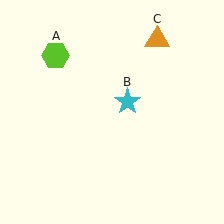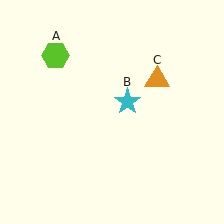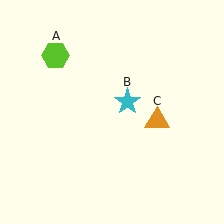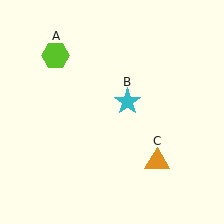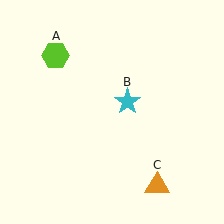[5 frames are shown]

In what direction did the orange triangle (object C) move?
The orange triangle (object C) moved down.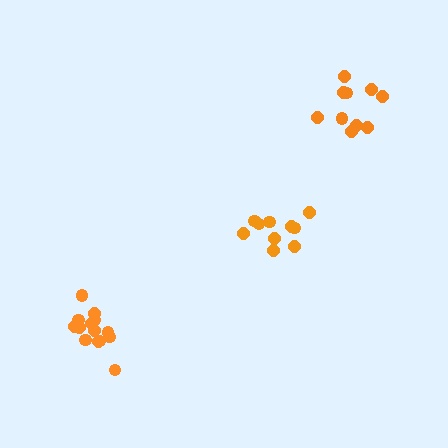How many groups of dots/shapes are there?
There are 3 groups.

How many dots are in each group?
Group 1: 14 dots, Group 2: 10 dots, Group 3: 10 dots (34 total).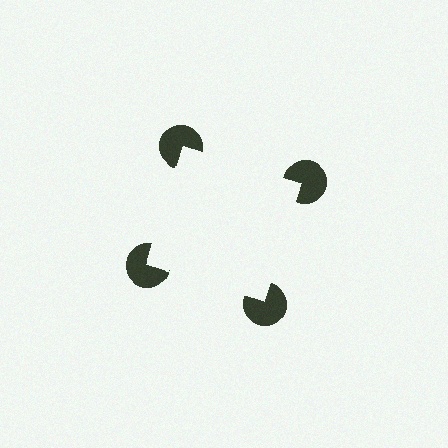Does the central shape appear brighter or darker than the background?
It typically appears slightly brighter than the background, even though no actual brightness change is drawn.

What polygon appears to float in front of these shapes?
An illusory square — its edges are inferred from the aligned wedge cuts in the pac-man discs, not physically drawn.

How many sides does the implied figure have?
4 sides.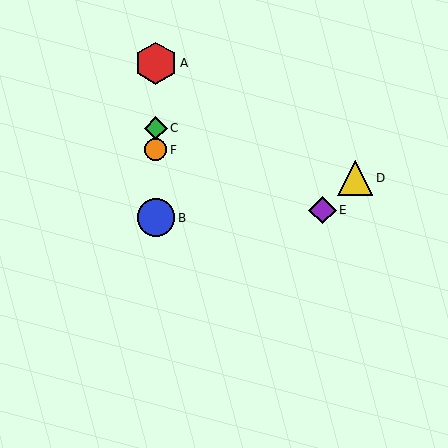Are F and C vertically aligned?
Yes, both are at x≈156.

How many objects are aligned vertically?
4 objects (A, B, C, F) are aligned vertically.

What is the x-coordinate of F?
Object F is at x≈156.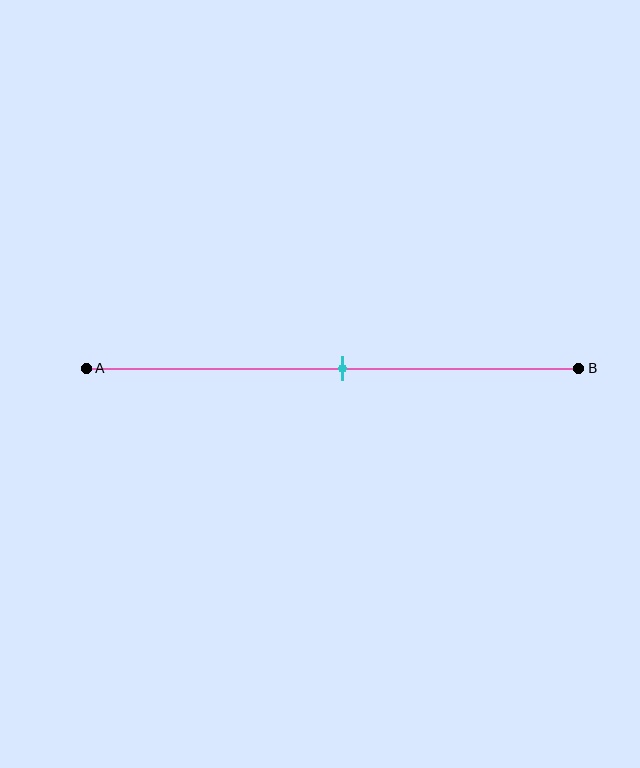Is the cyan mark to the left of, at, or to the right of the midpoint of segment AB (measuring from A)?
The cyan mark is approximately at the midpoint of segment AB.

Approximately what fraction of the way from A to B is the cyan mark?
The cyan mark is approximately 50% of the way from A to B.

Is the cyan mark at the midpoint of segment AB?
Yes, the mark is approximately at the midpoint.